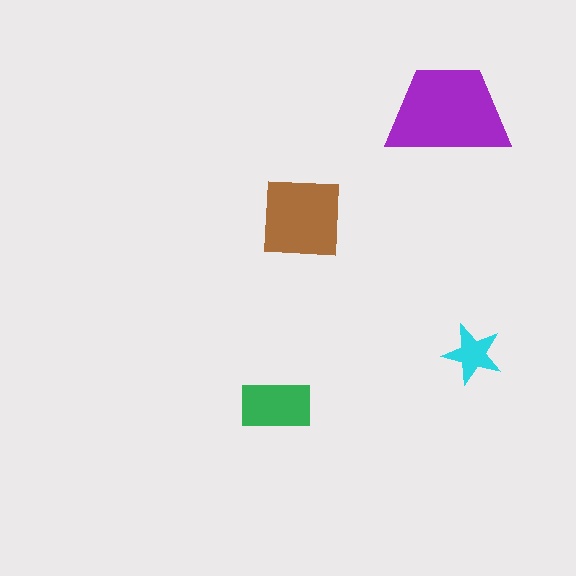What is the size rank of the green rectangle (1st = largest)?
3rd.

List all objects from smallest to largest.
The cyan star, the green rectangle, the brown square, the purple trapezoid.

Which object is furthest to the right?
The cyan star is rightmost.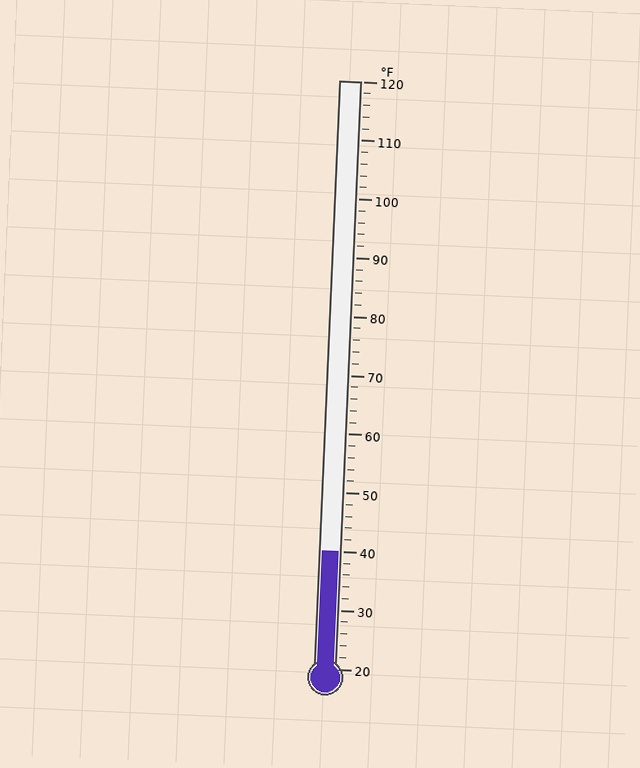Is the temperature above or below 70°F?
The temperature is below 70°F.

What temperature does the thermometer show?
The thermometer shows approximately 40°F.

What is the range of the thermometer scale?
The thermometer scale ranges from 20°F to 120°F.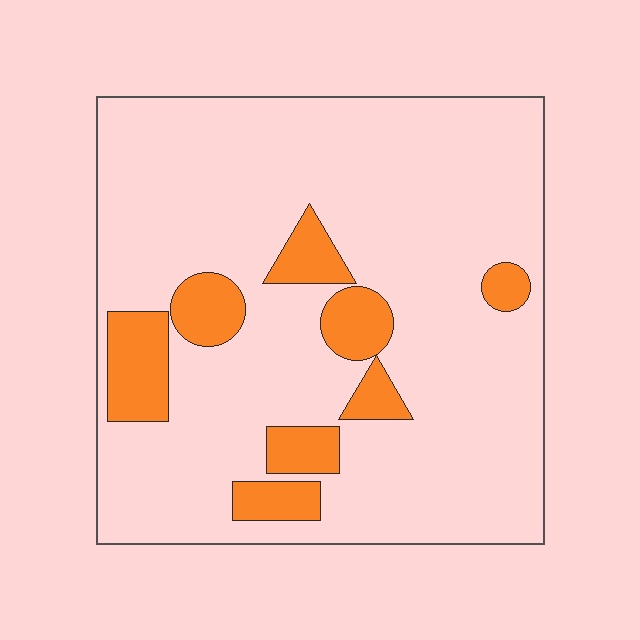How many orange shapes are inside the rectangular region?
8.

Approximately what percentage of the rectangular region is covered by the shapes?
Approximately 15%.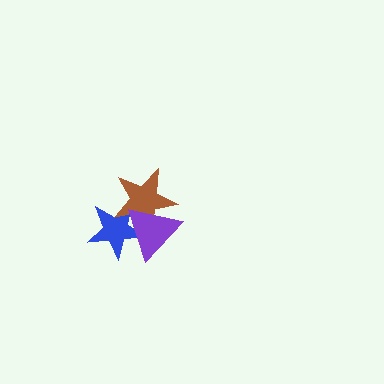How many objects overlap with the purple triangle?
2 objects overlap with the purple triangle.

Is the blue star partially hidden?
Yes, it is partially covered by another shape.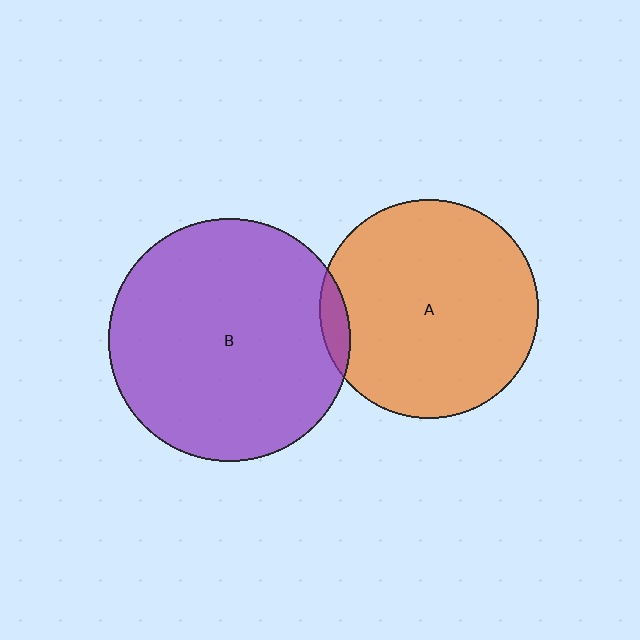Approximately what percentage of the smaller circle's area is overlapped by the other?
Approximately 5%.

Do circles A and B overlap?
Yes.